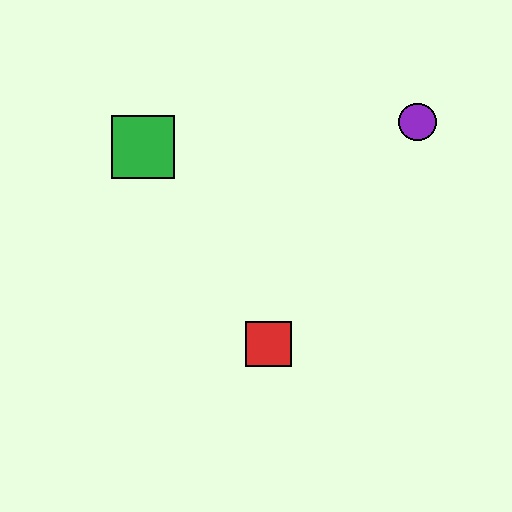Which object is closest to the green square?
The red square is closest to the green square.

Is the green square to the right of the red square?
No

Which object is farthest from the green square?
The purple circle is farthest from the green square.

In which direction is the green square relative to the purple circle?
The green square is to the left of the purple circle.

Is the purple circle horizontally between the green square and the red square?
No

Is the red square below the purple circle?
Yes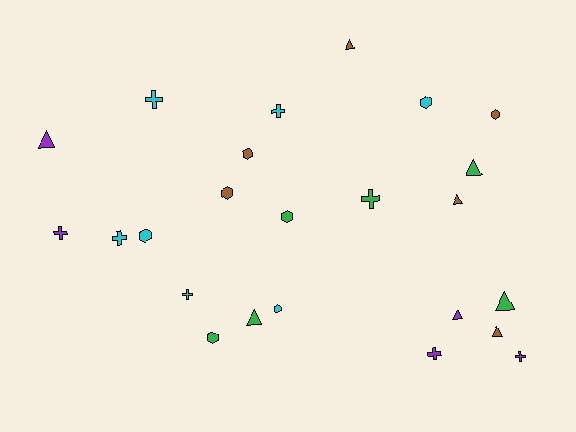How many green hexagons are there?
There are 2 green hexagons.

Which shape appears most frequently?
Cross, with 8 objects.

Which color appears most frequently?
Cyan, with 7 objects.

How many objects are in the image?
There are 24 objects.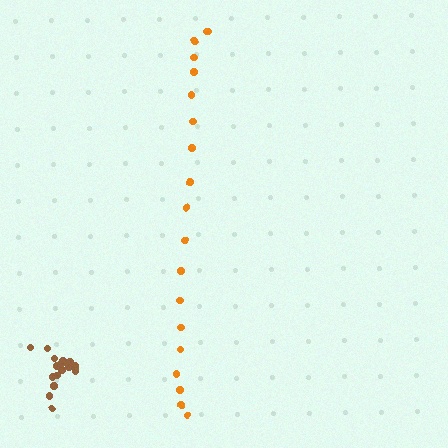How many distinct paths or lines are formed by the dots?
There are 2 distinct paths.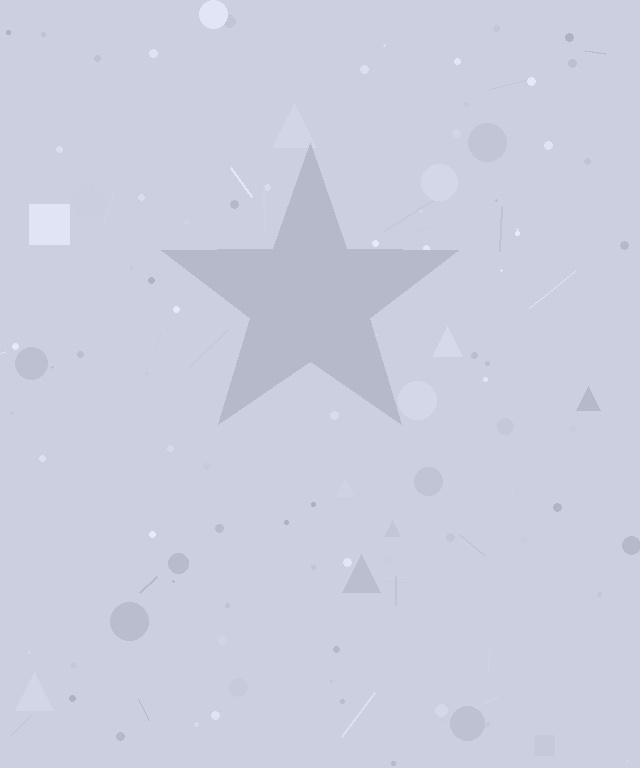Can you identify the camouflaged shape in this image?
The camouflaged shape is a star.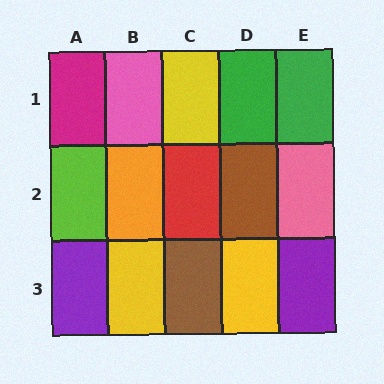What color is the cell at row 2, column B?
Orange.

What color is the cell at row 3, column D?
Yellow.